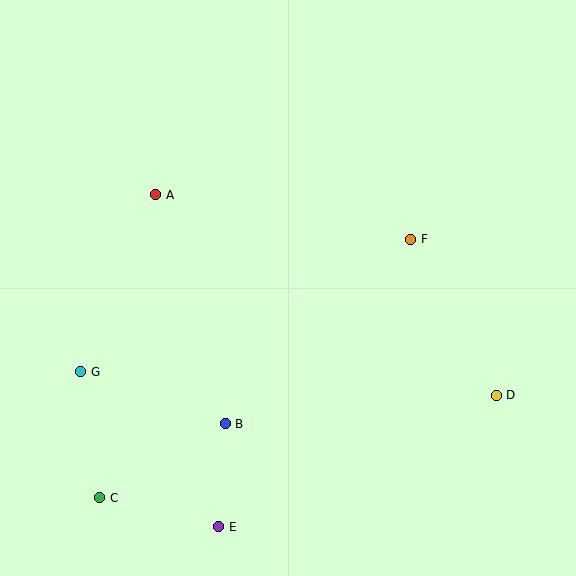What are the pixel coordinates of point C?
Point C is at (100, 498).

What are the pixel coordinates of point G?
Point G is at (81, 372).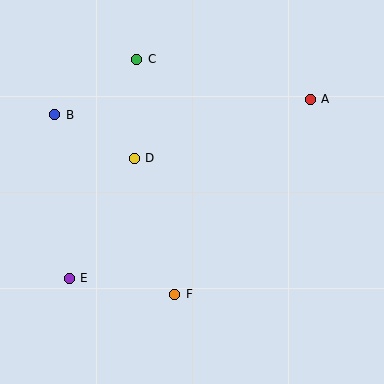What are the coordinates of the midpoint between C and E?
The midpoint between C and E is at (103, 169).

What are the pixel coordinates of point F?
Point F is at (175, 294).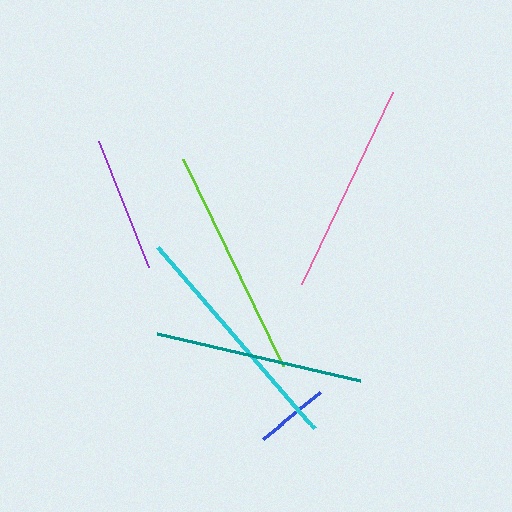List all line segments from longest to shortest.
From longest to shortest: cyan, lime, pink, teal, purple, blue.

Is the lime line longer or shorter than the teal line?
The lime line is longer than the teal line.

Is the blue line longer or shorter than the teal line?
The teal line is longer than the blue line.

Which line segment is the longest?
The cyan line is the longest at approximately 239 pixels.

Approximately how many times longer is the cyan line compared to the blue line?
The cyan line is approximately 3.2 times the length of the blue line.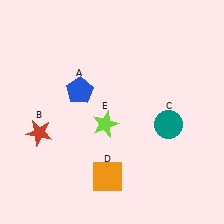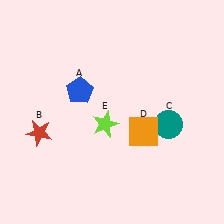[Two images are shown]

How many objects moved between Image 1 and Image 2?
1 object moved between the two images.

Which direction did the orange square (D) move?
The orange square (D) moved up.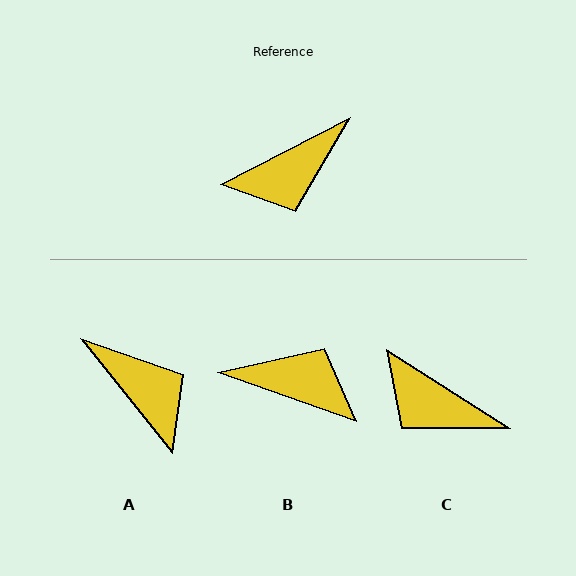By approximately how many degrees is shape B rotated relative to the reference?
Approximately 133 degrees counter-clockwise.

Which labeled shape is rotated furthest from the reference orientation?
B, about 133 degrees away.